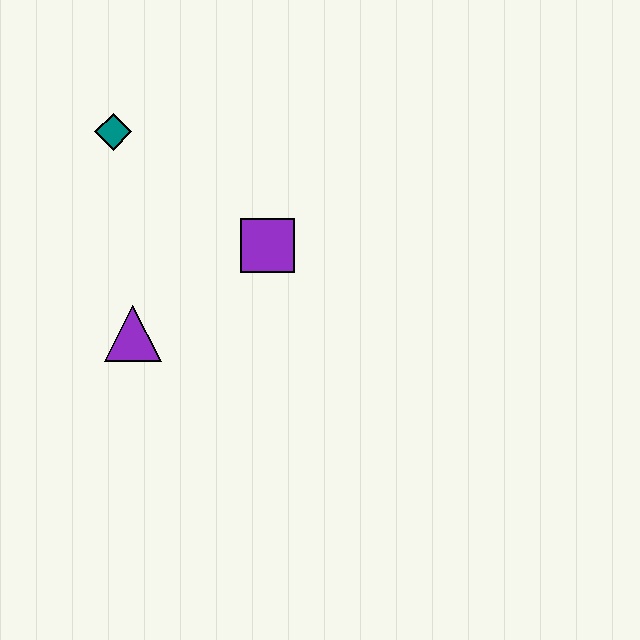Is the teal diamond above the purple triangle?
Yes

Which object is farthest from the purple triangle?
The teal diamond is farthest from the purple triangle.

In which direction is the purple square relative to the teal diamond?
The purple square is to the right of the teal diamond.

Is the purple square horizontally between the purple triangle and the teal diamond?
No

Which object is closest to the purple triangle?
The purple square is closest to the purple triangle.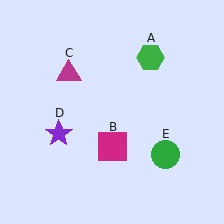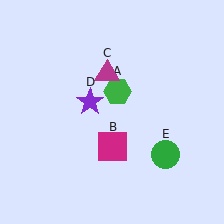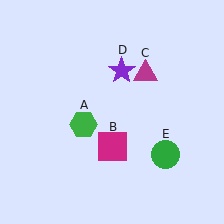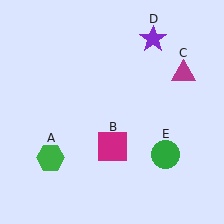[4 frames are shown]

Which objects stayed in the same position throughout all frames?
Magenta square (object B) and green circle (object E) remained stationary.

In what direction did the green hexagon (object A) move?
The green hexagon (object A) moved down and to the left.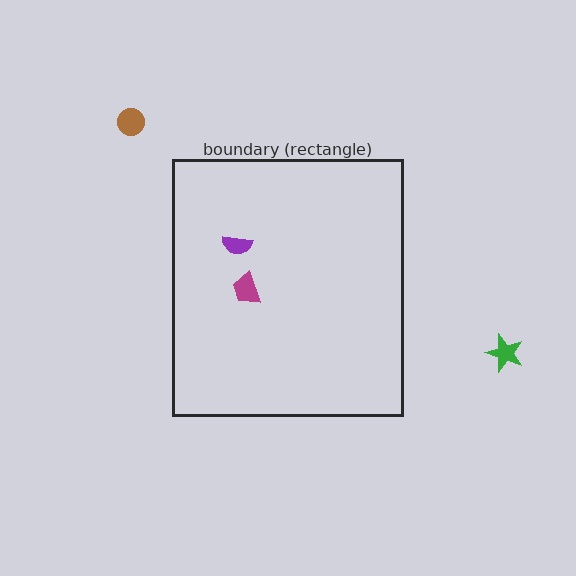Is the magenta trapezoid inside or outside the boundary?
Inside.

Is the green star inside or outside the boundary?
Outside.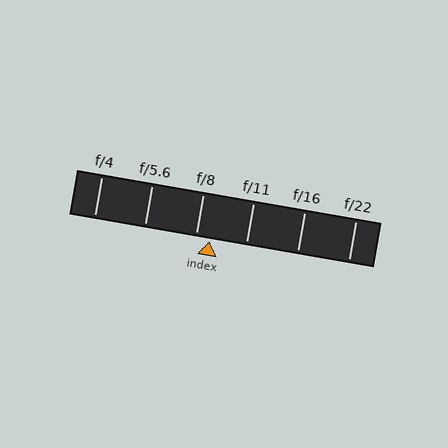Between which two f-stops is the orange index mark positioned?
The index mark is between f/8 and f/11.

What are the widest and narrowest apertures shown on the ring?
The widest aperture shown is f/4 and the narrowest is f/22.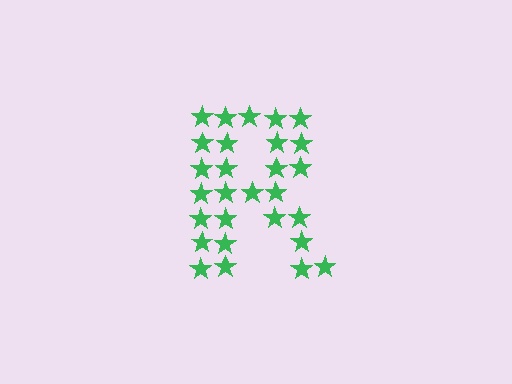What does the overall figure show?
The overall figure shows the letter R.